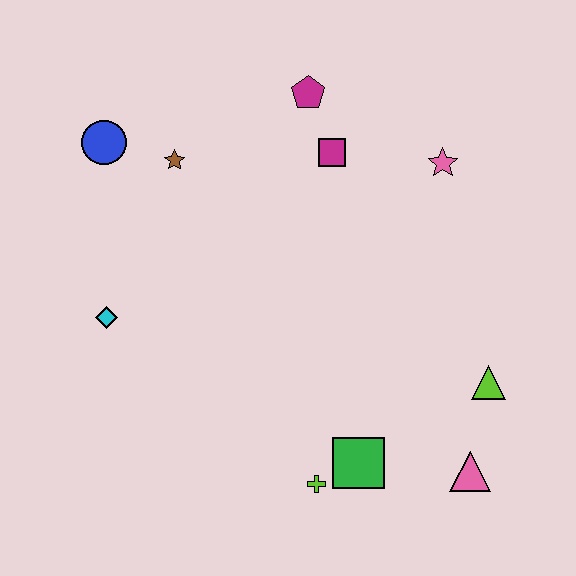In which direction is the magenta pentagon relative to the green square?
The magenta pentagon is above the green square.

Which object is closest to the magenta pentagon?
The magenta square is closest to the magenta pentagon.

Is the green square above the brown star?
No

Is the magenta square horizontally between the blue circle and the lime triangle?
Yes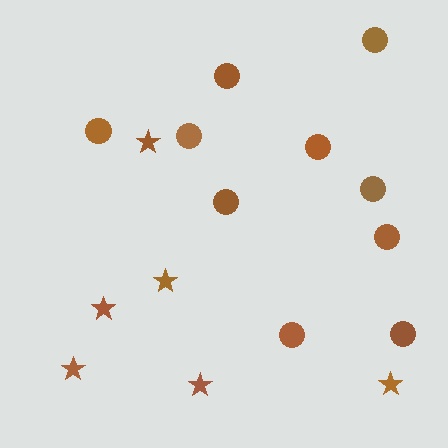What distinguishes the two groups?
There are 2 groups: one group of circles (10) and one group of stars (6).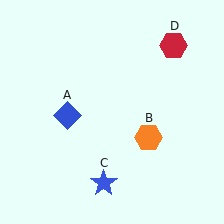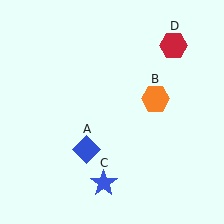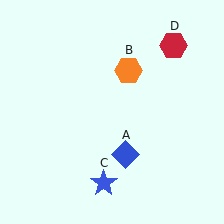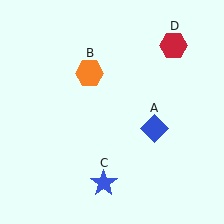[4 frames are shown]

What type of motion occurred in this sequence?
The blue diamond (object A), orange hexagon (object B) rotated counterclockwise around the center of the scene.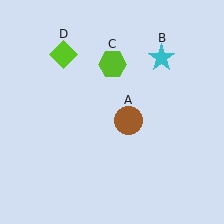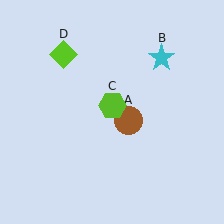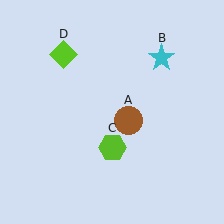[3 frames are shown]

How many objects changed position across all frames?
1 object changed position: lime hexagon (object C).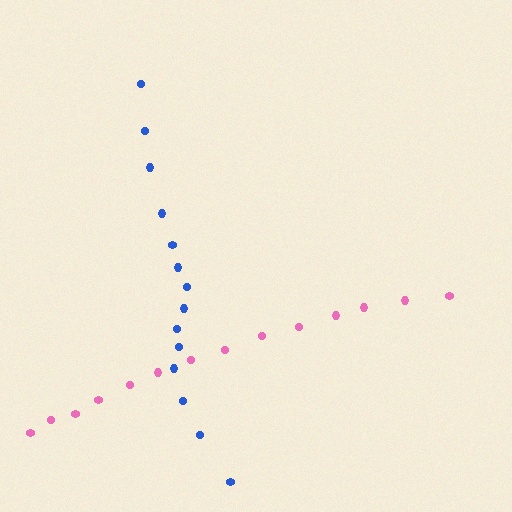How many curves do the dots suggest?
There are 2 distinct paths.